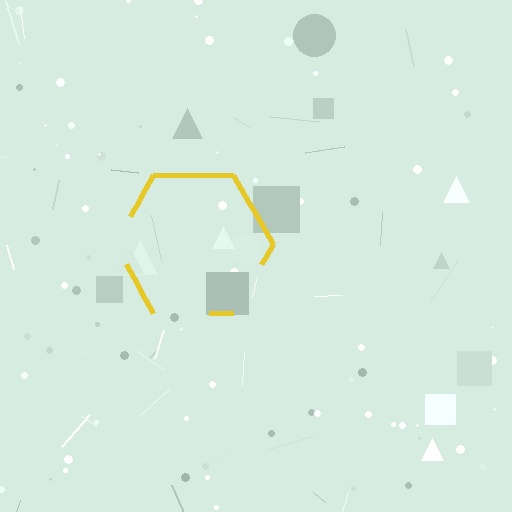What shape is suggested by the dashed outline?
The dashed outline suggests a hexagon.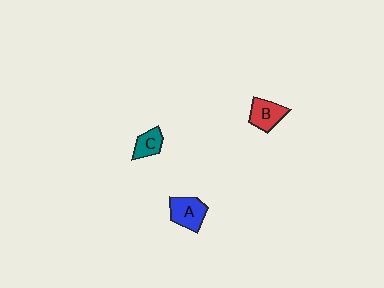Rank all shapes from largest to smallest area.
From largest to smallest: A (blue), B (red), C (teal).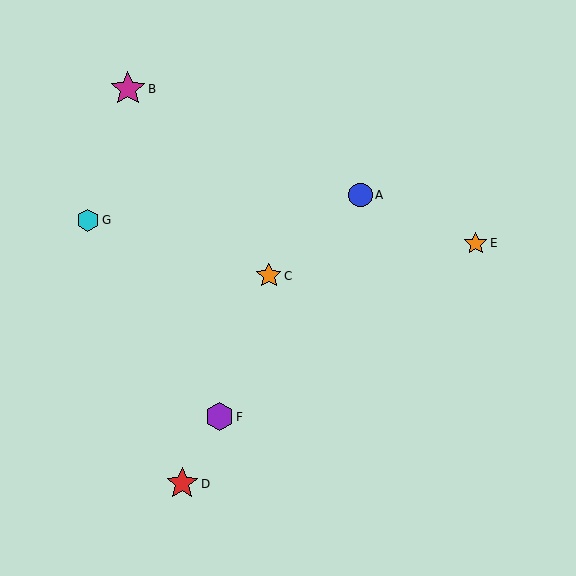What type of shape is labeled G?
Shape G is a cyan hexagon.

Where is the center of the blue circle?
The center of the blue circle is at (360, 195).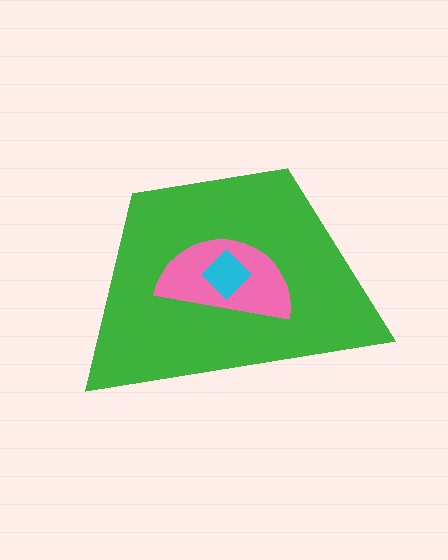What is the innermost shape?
The cyan diamond.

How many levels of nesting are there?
3.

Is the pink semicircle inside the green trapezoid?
Yes.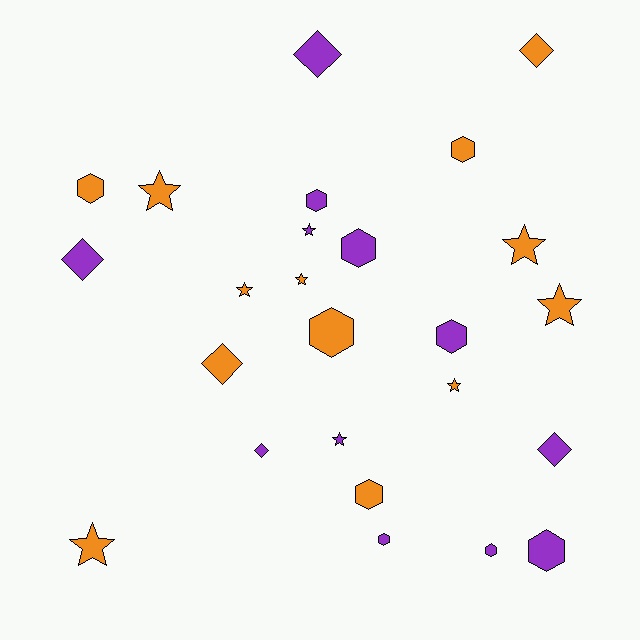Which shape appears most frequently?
Hexagon, with 10 objects.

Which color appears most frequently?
Orange, with 13 objects.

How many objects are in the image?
There are 25 objects.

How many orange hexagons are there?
There are 4 orange hexagons.